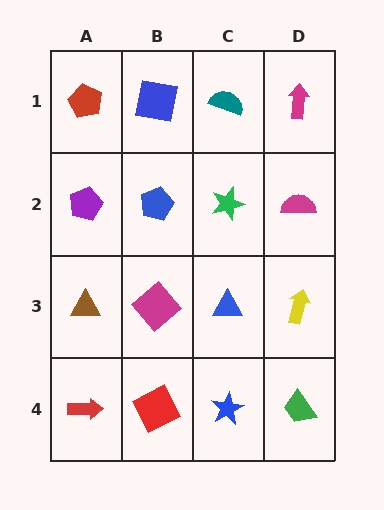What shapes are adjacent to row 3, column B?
A blue pentagon (row 2, column B), a red square (row 4, column B), a brown triangle (row 3, column A), a blue triangle (row 3, column C).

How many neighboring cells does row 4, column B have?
3.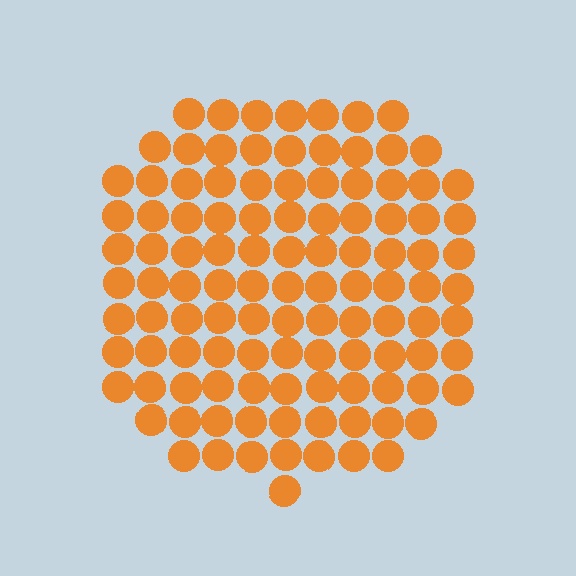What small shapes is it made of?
It is made of small circles.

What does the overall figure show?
The overall figure shows a circle.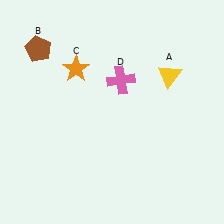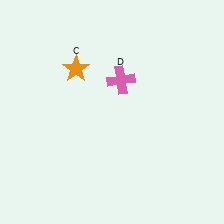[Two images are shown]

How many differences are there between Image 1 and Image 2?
There are 2 differences between the two images.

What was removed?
The brown pentagon (B), the yellow triangle (A) were removed in Image 2.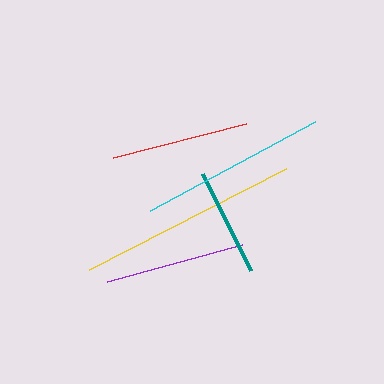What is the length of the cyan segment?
The cyan segment is approximately 187 pixels long.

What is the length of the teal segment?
The teal segment is approximately 109 pixels long.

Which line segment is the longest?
The yellow line is the longest at approximately 222 pixels.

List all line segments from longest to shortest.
From longest to shortest: yellow, cyan, purple, red, teal.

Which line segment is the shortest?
The teal line is the shortest at approximately 109 pixels.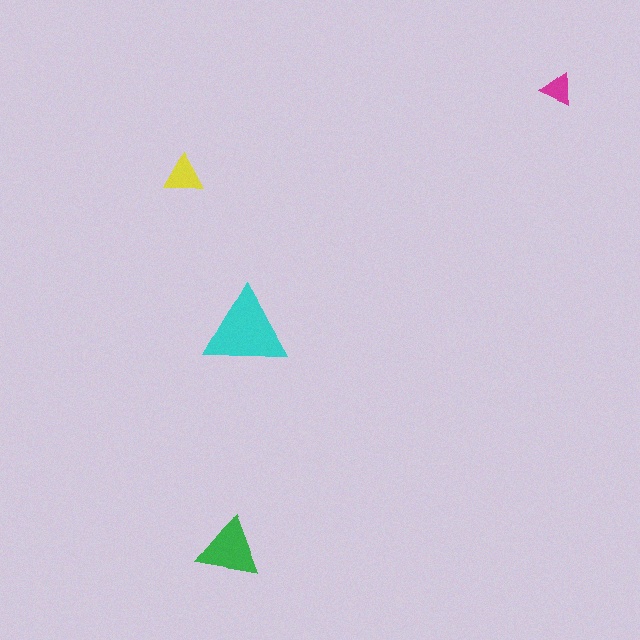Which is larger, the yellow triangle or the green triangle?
The green one.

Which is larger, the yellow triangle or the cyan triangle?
The cyan one.